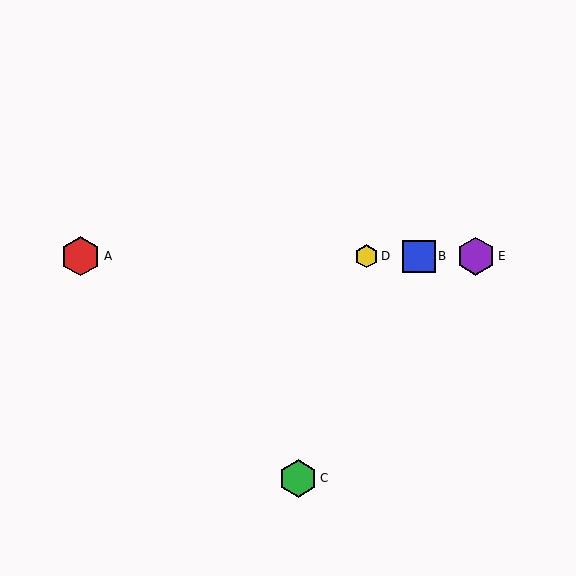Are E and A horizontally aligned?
Yes, both are at y≈256.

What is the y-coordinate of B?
Object B is at y≈256.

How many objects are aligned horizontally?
4 objects (A, B, D, E) are aligned horizontally.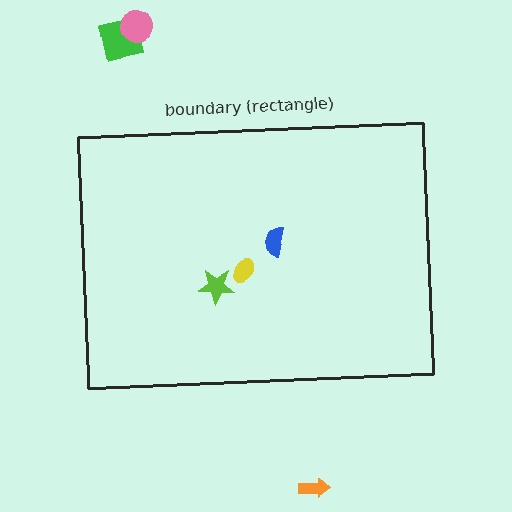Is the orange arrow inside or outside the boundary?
Outside.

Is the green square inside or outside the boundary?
Outside.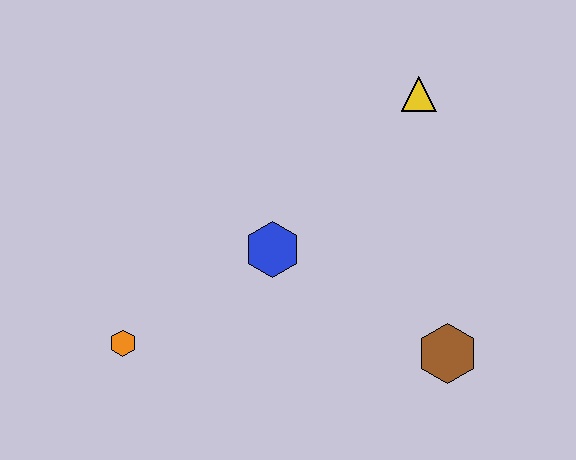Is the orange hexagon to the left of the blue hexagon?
Yes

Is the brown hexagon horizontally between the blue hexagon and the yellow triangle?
No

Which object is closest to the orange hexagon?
The blue hexagon is closest to the orange hexagon.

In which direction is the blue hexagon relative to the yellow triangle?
The blue hexagon is below the yellow triangle.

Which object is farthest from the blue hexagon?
The yellow triangle is farthest from the blue hexagon.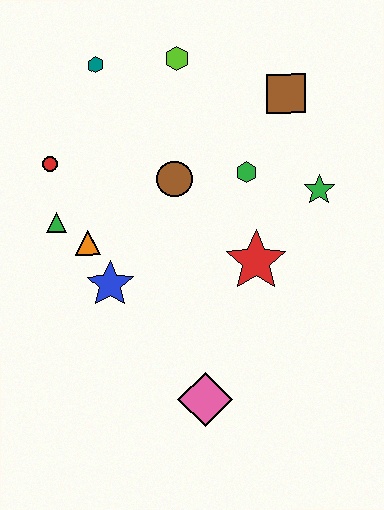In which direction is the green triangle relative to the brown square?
The green triangle is to the left of the brown square.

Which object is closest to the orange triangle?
The green triangle is closest to the orange triangle.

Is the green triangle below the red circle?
Yes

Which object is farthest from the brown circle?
The pink diamond is farthest from the brown circle.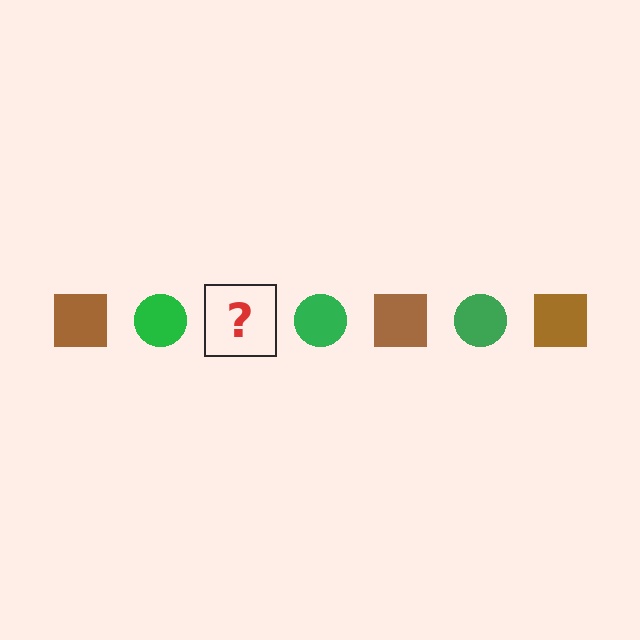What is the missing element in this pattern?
The missing element is a brown square.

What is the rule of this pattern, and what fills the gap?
The rule is that the pattern alternates between brown square and green circle. The gap should be filled with a brown square.